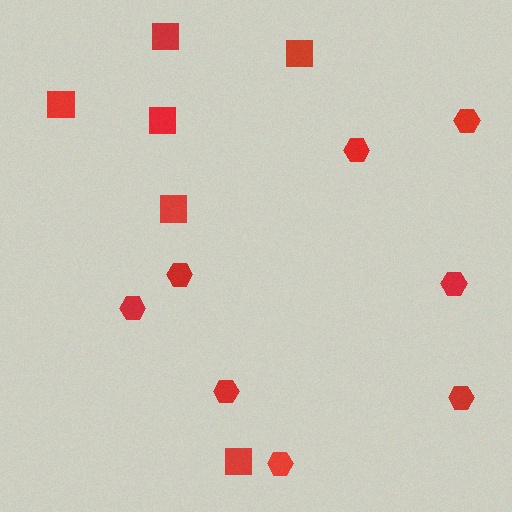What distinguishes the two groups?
There are 2 groups: one group of hexagons (8) and one group of squares (6).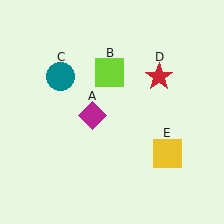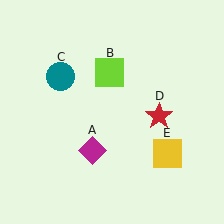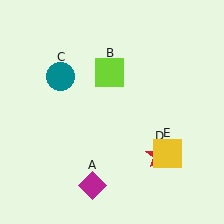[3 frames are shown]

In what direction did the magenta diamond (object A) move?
The magenta diamond (object A) moved down.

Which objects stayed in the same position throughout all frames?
Lime square (object B) and teal circle (object C) and yellow square (object E) remained stationary.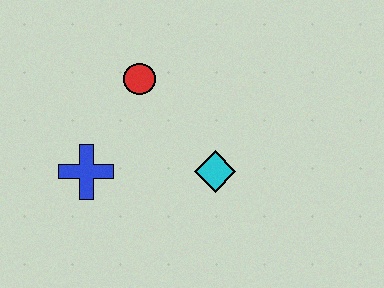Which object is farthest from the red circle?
The cyan diamond is farthest from the red circle.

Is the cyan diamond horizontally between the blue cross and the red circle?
No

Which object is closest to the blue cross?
The red circle is closest to the blue cross.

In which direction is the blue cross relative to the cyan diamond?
The blue cross is to the left of the cyan diamond.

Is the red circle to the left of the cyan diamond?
Yes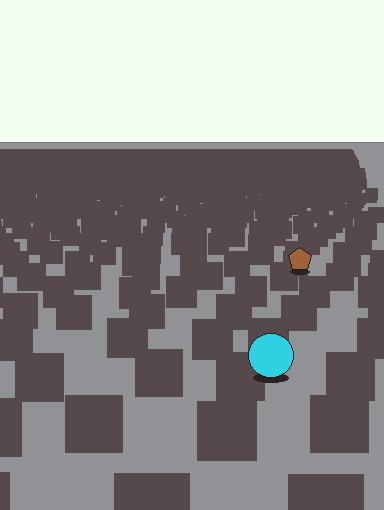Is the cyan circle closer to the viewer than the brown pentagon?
Yes. The cyan circle is closer — you can tell from the texture gradient: the ground texture is coarser near it.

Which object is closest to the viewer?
The cyan circle is closest. The texture marks near it are larger and more spread out.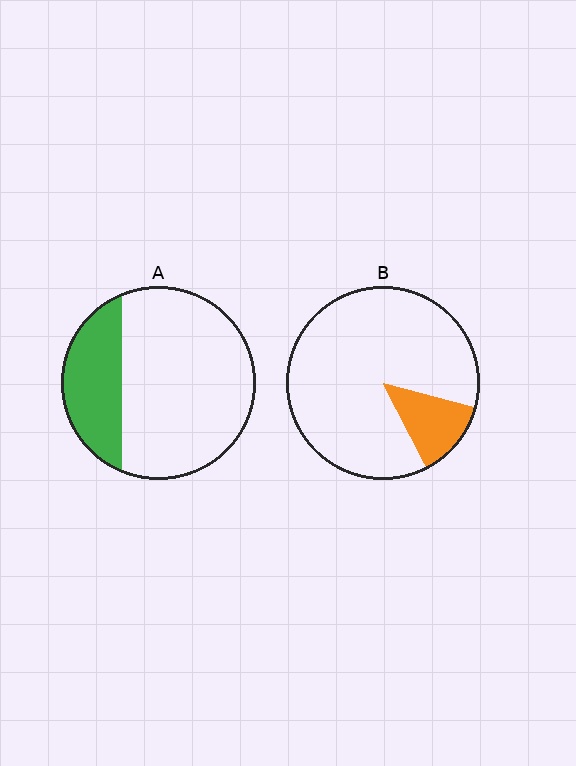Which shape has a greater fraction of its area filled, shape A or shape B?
Shape A.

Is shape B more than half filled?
No.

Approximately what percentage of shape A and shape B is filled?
A is approximately 25% and B is approximately 15%.